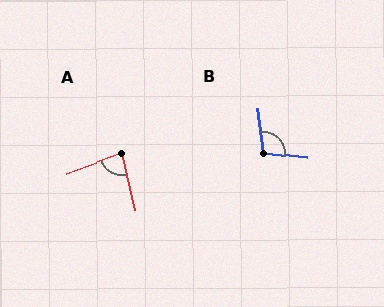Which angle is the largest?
B, at approximately 103 degrees.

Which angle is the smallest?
A, at approximately 84 degrees.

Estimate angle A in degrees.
Approximately 84 degrees.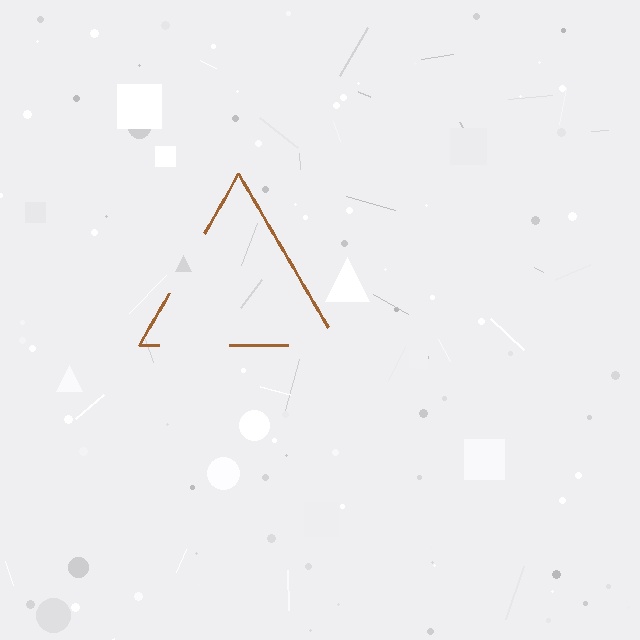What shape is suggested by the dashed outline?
The dashed outline suggests a triangle.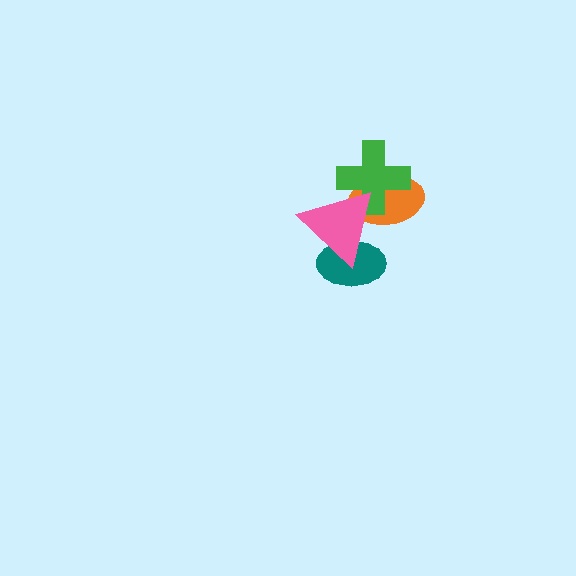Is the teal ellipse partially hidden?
Yes, it is partially covered by another shape.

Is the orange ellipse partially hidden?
Yes, it is partially covered by another shape.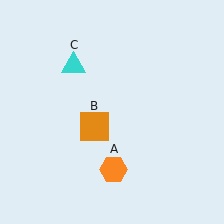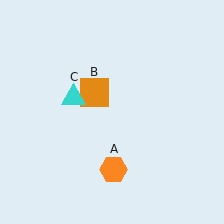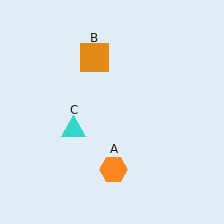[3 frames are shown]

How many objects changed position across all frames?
2 objects changed position: orange square (object B), cyan triangle (object C).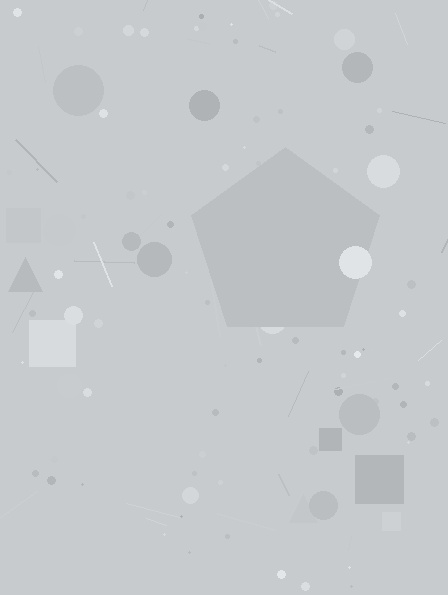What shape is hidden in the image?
A pentagon is hidden in the image.